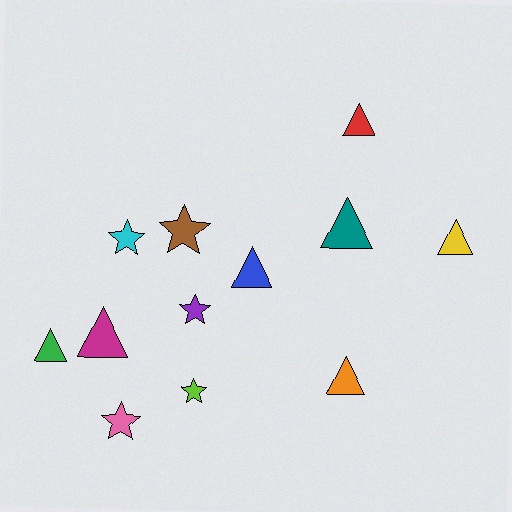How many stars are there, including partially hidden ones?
There are 5 stars.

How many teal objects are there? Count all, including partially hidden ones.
There is 1 teal object.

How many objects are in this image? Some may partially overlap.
There are 12 objects.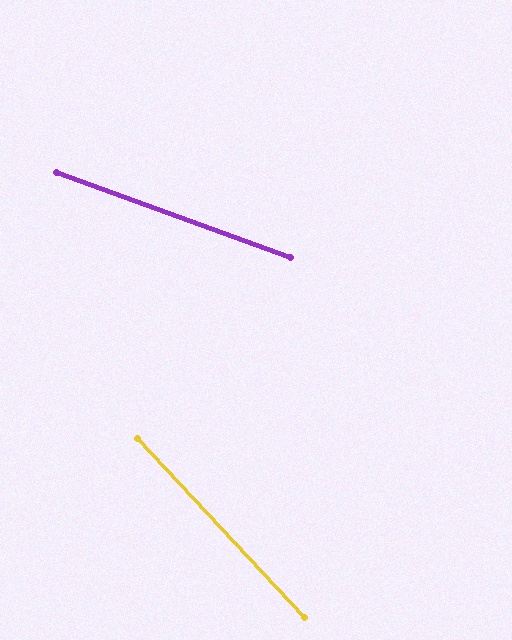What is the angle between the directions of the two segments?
Approximately 27 degrees.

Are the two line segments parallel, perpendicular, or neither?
Neither parallel nor perpendicular — they differ by about 27°.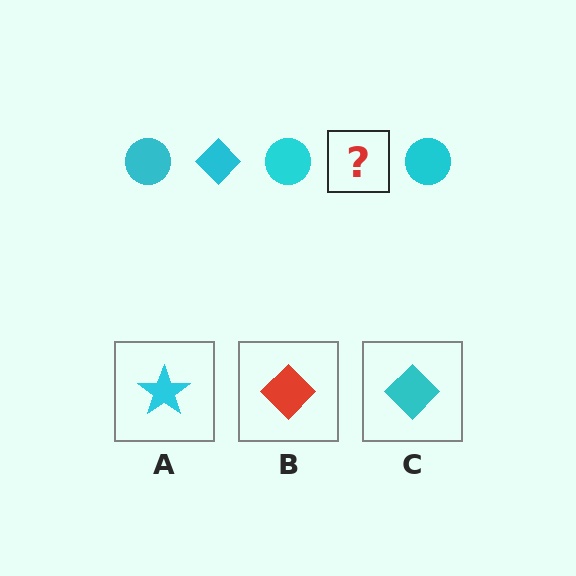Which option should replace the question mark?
Option C.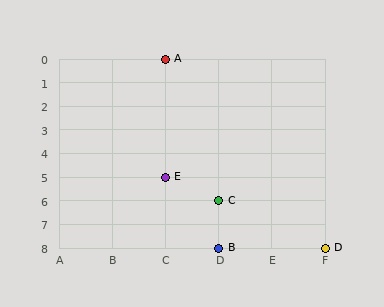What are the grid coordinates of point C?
Point C is at grid coordinates (D, 6).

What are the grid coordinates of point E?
Point E is at grid coordinates (C, 5).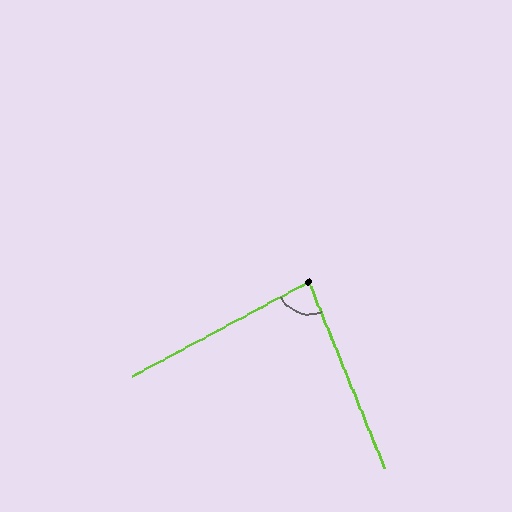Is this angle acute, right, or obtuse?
It is acute.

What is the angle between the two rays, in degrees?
Approximately 84 degrees.